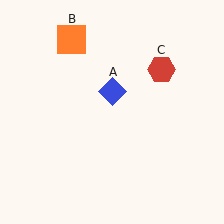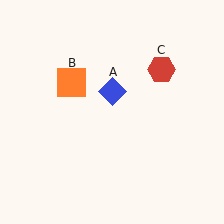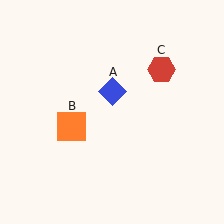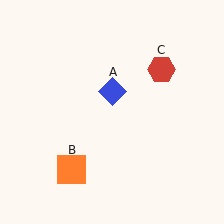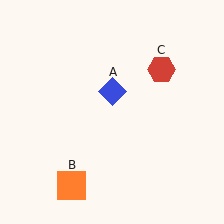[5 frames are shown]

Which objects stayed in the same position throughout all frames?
Blue diamond (object A) and red hexagon (object C) remained stationary.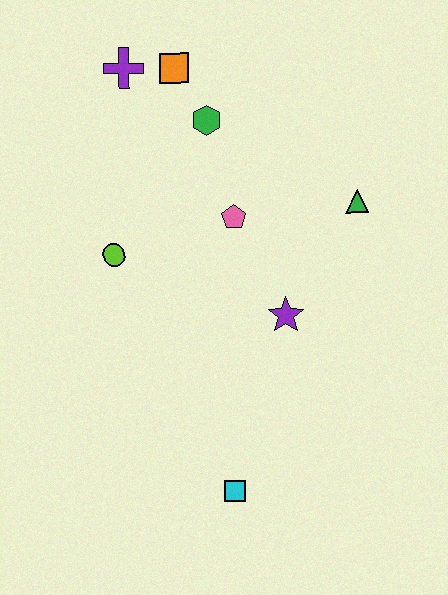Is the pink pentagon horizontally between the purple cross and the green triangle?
Yes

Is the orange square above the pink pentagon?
Yes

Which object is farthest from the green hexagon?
The cyan square is farthest from the green hexagon.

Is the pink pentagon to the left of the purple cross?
No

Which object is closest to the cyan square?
The purple star is closest to the cyan square.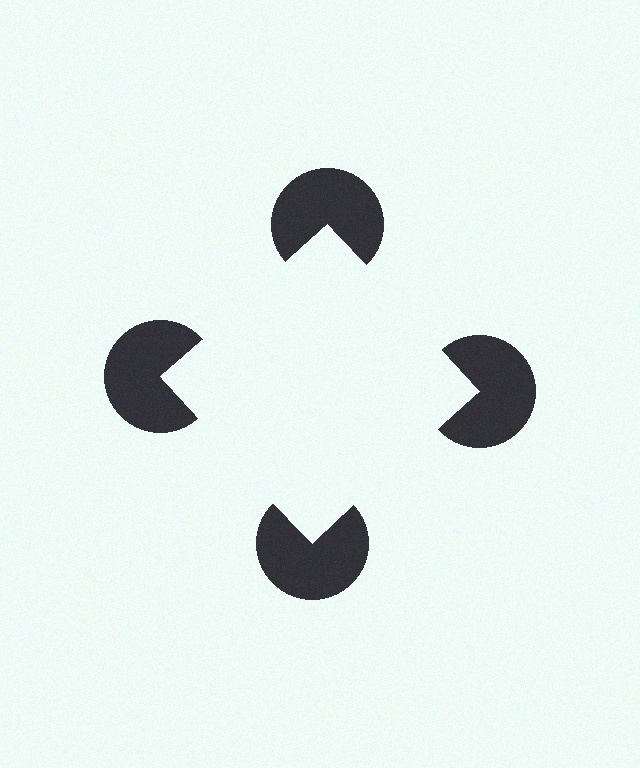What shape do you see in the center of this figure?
An illusory square — its edges are inferred from the aligned wedge cuts in the pac-man discs, not physically drawn.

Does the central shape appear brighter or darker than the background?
It typically appears slightly brighter than the background, even though no actual brightness change is drawn.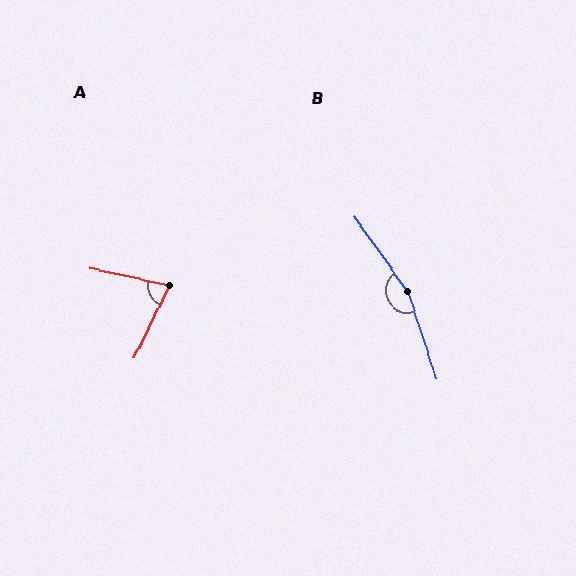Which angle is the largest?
B, at approximately 163 degrees.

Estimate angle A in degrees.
Approximately 77 degrees.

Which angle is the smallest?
A, at approximately 77 degrees.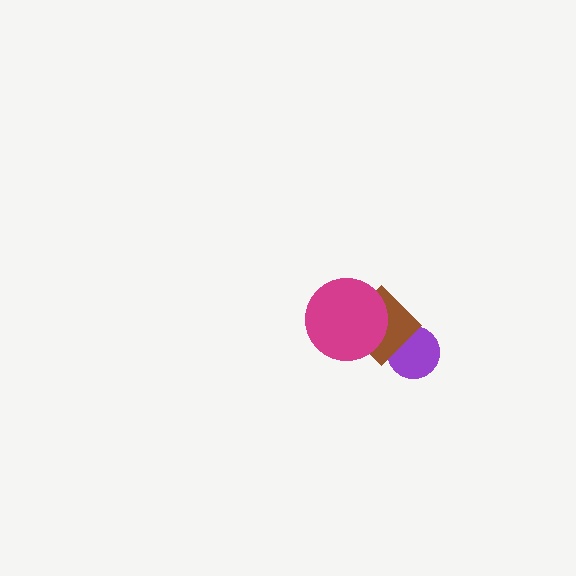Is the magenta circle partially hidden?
No, no other shape covers it.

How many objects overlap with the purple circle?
1 object overlaps with the purple circle.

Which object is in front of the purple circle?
The brown diamond is in front of the purple circle.